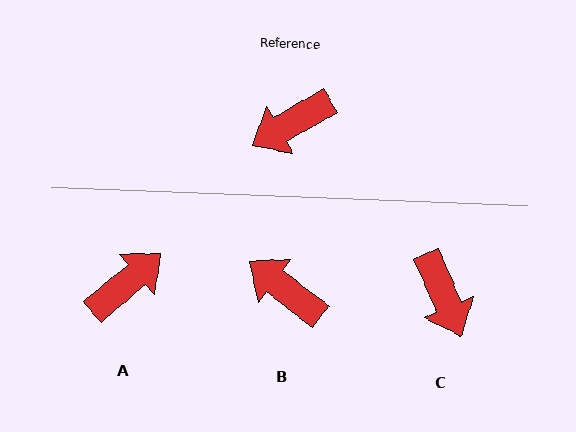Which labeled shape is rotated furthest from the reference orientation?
A, about 170 degrees away.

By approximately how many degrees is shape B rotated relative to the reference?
Approximately 68 degrees clockwise.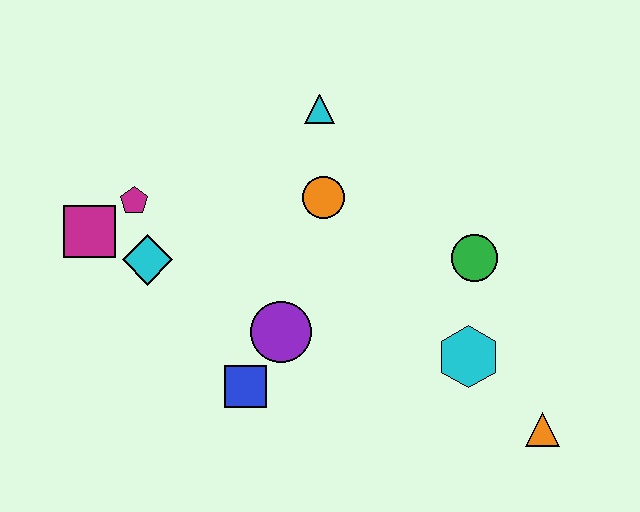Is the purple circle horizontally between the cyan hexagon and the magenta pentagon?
Yes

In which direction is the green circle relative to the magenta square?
The green circle is to the right of the magenta square.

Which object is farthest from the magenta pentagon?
The orange triangle is farthest from the magenta pentagon.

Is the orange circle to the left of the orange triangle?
Yes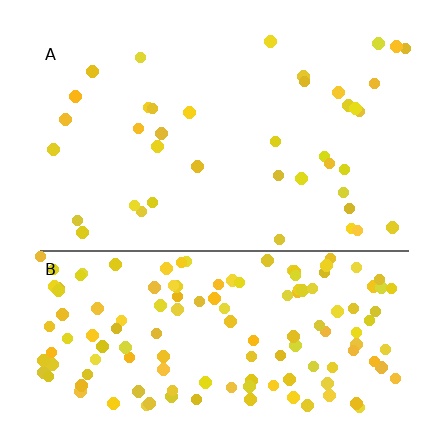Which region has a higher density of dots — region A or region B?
B (the bottom).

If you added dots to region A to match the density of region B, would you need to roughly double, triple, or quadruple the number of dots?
Approximately triple.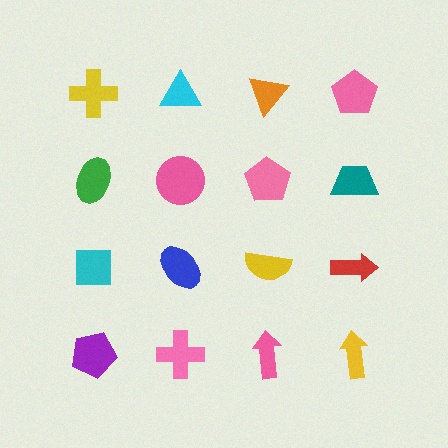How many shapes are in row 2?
4 shapes.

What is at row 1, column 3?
An orange triangle.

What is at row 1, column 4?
A pink pentagon.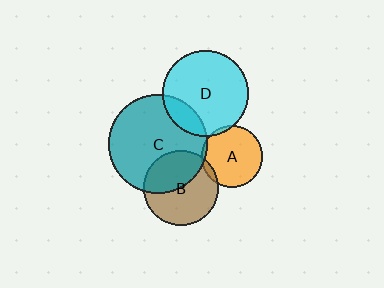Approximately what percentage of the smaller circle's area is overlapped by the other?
Approximately 40%.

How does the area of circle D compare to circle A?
Approximately 2.0 times.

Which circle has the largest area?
Circle C (teal).